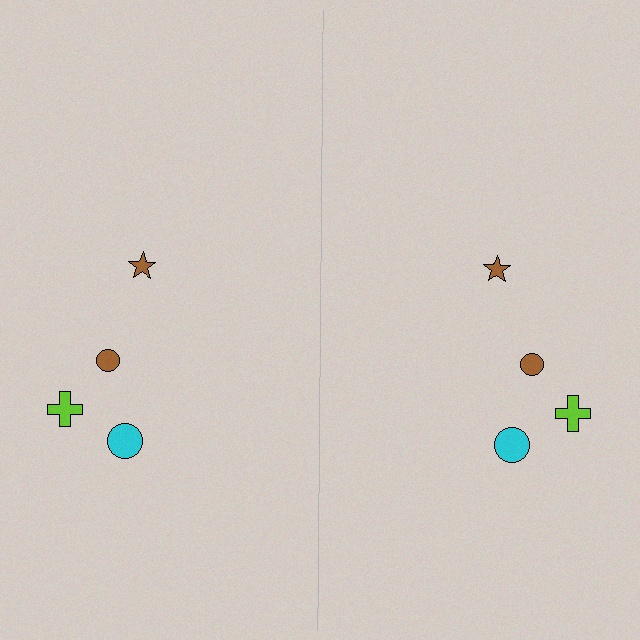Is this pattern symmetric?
Yes, this pattern has bilateral (reflection) symmetry.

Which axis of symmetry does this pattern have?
The pattern has a vertical axis of symmetry running through the center of the image.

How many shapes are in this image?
There are 8 shapes in this image.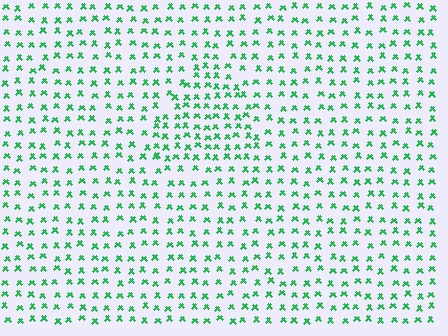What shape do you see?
I see a triangle.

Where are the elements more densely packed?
The elements are more densely packed inside the triangle boundary.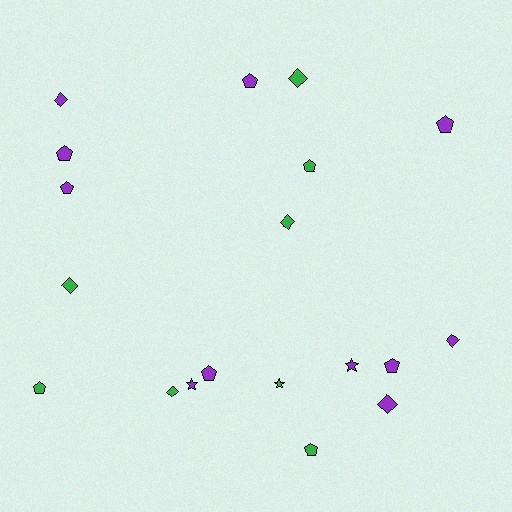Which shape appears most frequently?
Pentagon, with 9 objects.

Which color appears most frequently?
Purple, with 11 objects.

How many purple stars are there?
There are 2 purple stars.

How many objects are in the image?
There are 19 objects.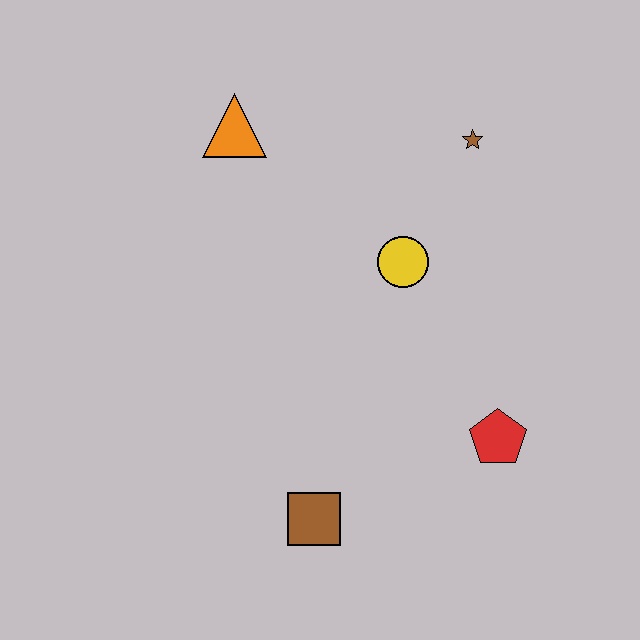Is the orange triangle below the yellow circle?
No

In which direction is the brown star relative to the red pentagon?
The brown star is above the red pentagon.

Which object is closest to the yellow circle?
The brown star is closest to the yellow circle.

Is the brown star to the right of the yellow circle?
Yes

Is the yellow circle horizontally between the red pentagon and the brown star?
No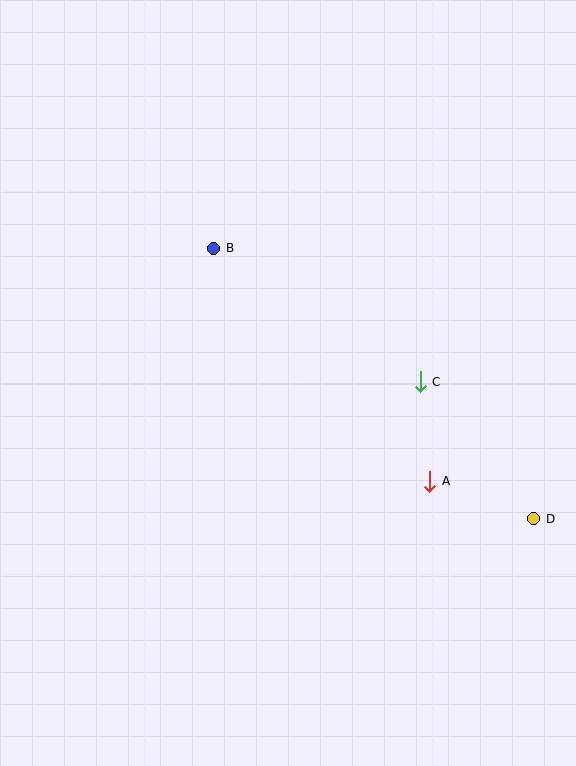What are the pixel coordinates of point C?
Point C is at (420, 382).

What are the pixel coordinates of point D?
Point D is at (534, 519).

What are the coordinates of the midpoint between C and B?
The midpoint between C and B is at (317, 315).